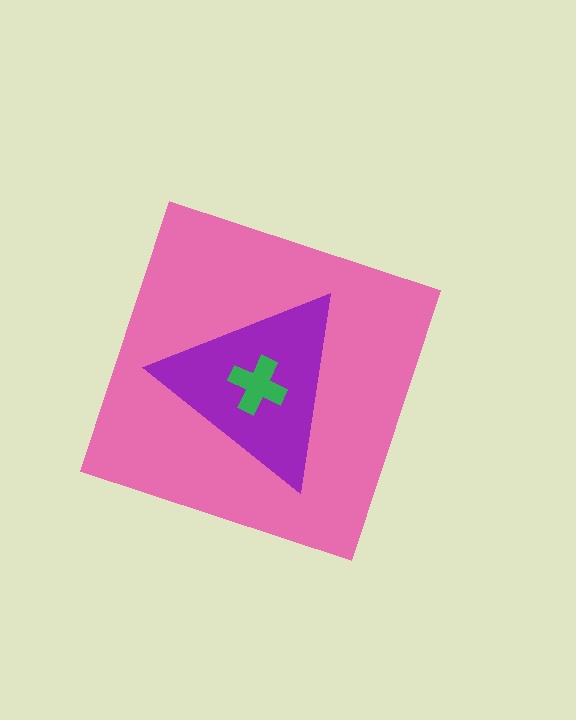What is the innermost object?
The green cross.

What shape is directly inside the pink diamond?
The purple triangle.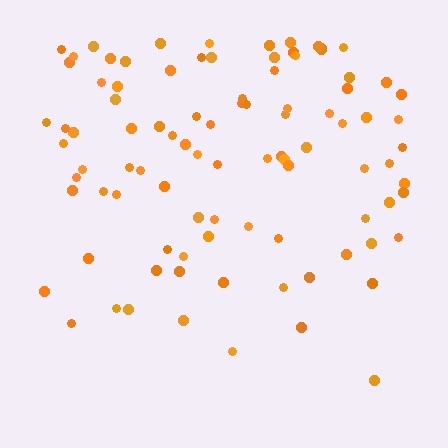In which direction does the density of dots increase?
From bottom to top, with the top side densest.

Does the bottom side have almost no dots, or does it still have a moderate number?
Still a moderate number, just noticeably fewer than the top.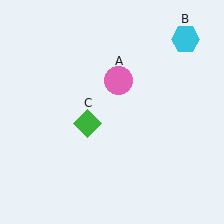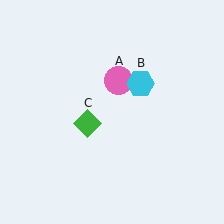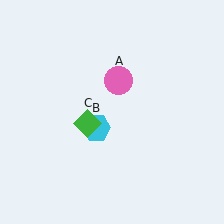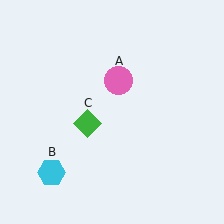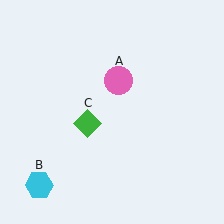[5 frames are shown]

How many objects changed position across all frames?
1 object changed position: cyan hexagon (object B).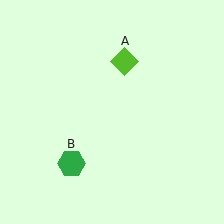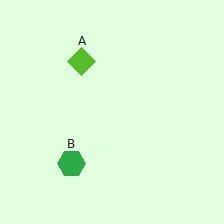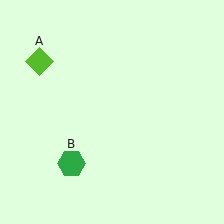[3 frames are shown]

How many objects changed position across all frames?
1 object changed position: lime diamond (object A).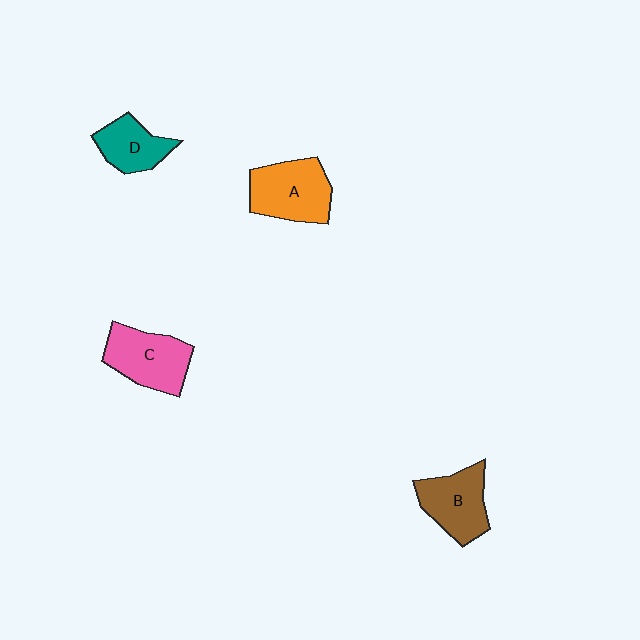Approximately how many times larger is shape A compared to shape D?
Approximately 1.5 times.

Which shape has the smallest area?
Shape D (teal).